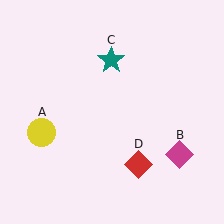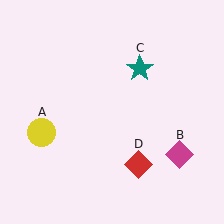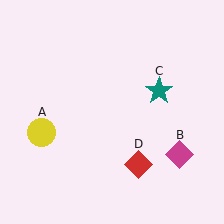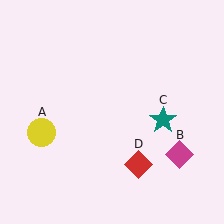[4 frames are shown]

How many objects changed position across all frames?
1 object changed position: teal star (object C).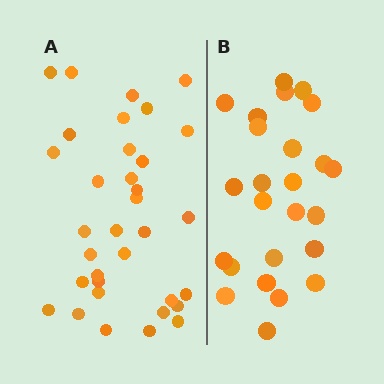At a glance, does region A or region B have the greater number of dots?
Region A (the left region) has more dots.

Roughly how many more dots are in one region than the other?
Region A has roughly 8 or so more dots than region B.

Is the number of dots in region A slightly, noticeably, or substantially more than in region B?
Region A has noticeably more, but not dramatically so. The ratio is roughly 1.4 to 1.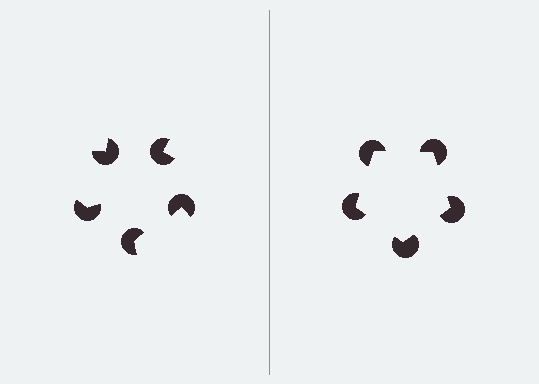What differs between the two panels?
The pac-man discs are positioned identically on both sides; only the wedge orientations differ. On the right they align to a pentagon; on the left they are misaligned.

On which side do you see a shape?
An illusory pentagon appears on the right side. On the left side the wedge cuts are rotated, so no coherent shape forms.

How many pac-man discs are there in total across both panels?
10 — 5 on each side.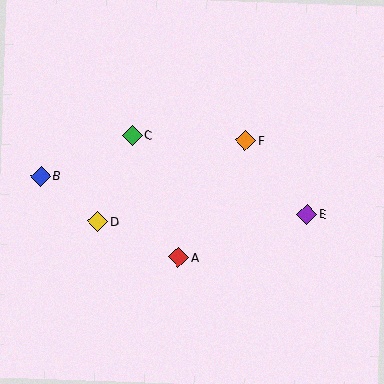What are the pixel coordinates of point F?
Point F is at (245, 141).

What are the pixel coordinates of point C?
Point C is at (132, 135).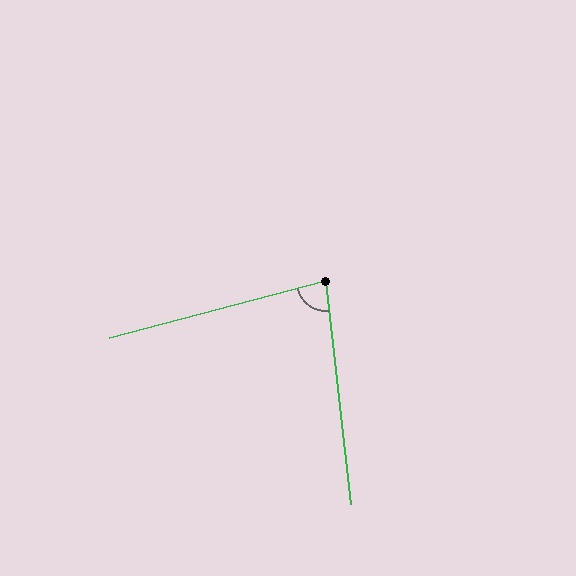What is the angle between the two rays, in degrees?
Approximately 82 degrees.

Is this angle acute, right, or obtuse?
It is acute.